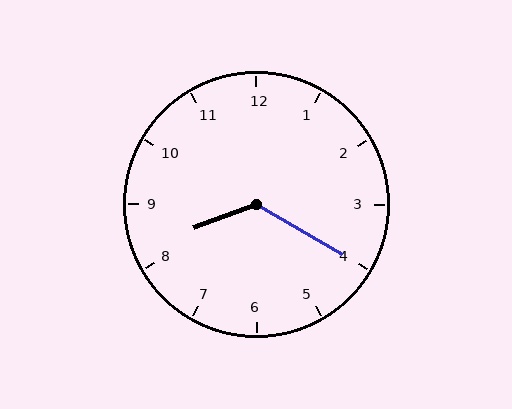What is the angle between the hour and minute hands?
Approximately 130 degrees.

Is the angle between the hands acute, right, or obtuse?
It is obtuse.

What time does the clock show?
8:20.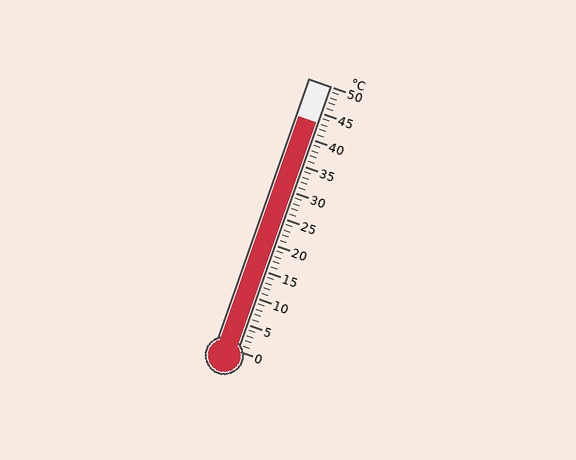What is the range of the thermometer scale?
The thermometer scale ranges from 0°C to 50°C.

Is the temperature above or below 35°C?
The temperature is above 35°C.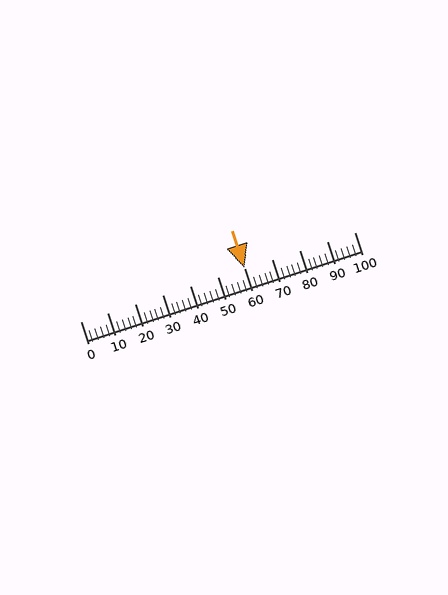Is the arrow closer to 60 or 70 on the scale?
The arrow is closer to 60.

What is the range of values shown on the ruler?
The ruler shows values from 0 to 100.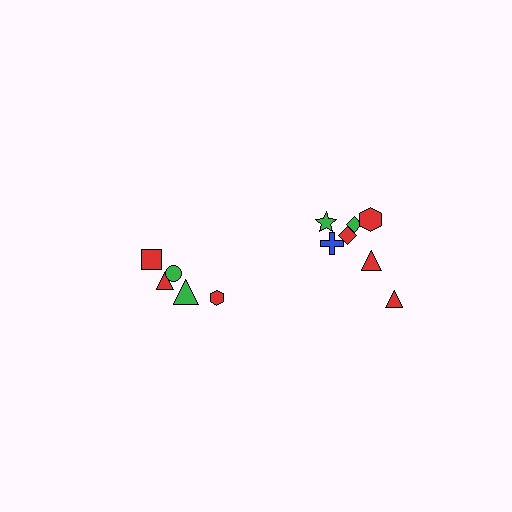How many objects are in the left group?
There are 5 objects.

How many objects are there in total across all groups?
There are 12 objects.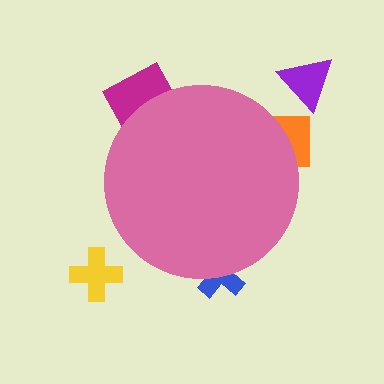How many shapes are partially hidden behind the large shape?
3 shapes are partially hidden.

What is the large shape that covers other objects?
A pink circle.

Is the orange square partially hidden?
Yes, the orange square is partially hidden behind the pink circle.